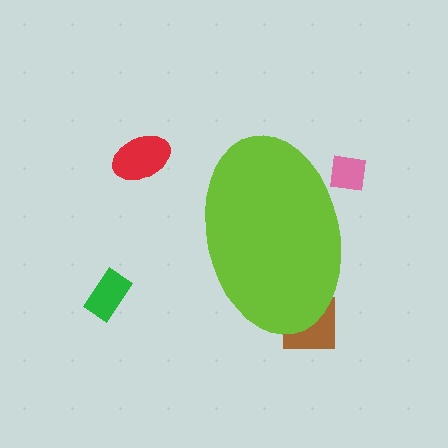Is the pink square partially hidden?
Yes, the pink square is partially hidden behind the lime ellipse.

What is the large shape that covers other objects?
A lime ellipse.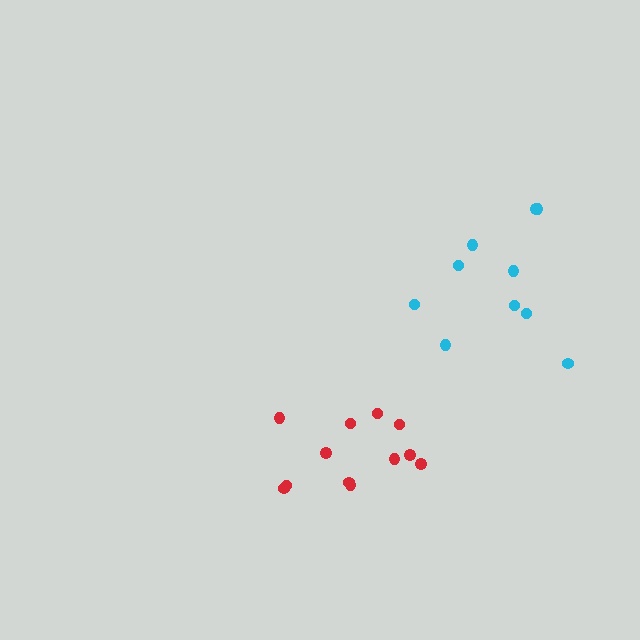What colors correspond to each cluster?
The clusters are colored: cyan, red.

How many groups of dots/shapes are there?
There are 2 groups.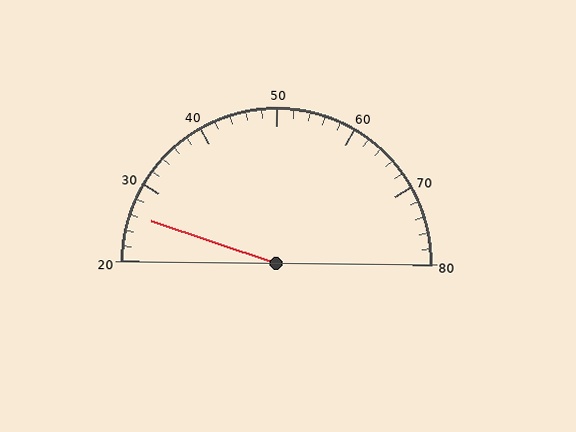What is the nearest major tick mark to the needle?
The nearest major tick mark is 30.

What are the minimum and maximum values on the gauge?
The gauge ranges from 20 to 80.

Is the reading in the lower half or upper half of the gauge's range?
The reading is in the lower half of the range (20 to 80).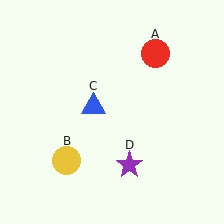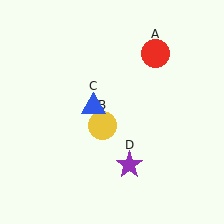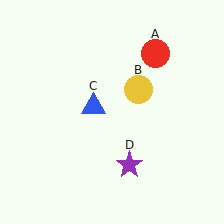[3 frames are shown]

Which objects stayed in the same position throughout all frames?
Red circle (object A) and blue triangle (object C) and purple star (object D) remained stationary.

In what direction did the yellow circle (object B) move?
The yellow circle (object B) moved up and to the right.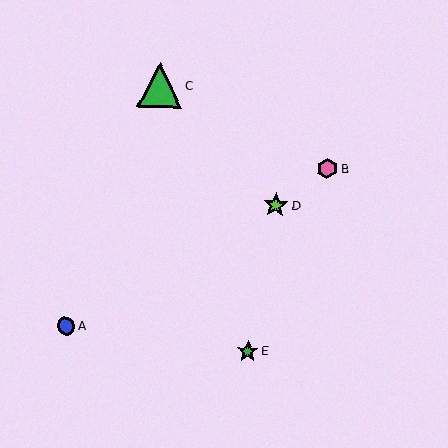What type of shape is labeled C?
Shape C is a green triangle.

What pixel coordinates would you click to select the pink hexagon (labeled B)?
Click at (327, 168) to select the pink hexagon B.